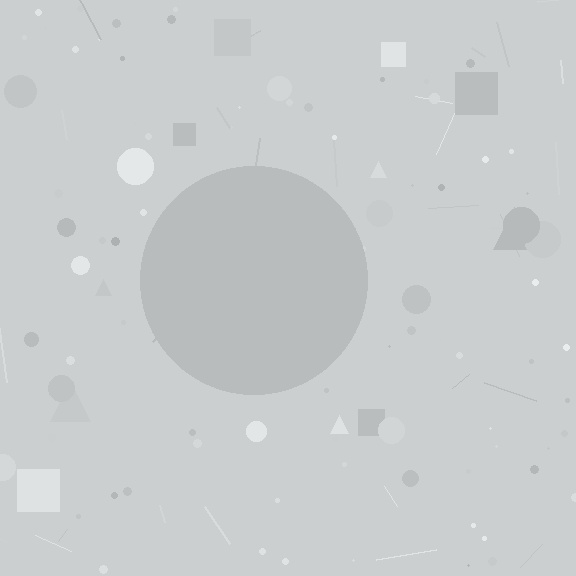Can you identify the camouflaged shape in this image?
The camouflaged shape is a circle.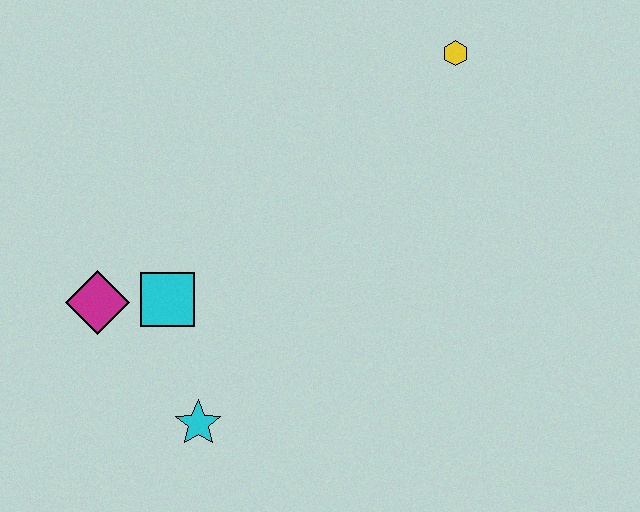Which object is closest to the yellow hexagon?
The cyan square is closest to the yellow hexagon.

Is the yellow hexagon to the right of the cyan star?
Yes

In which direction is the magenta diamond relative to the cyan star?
The magenta diamond is above the cyan star.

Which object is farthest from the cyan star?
The yellow hexagon is farthest from the cyan star.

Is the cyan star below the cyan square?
Yes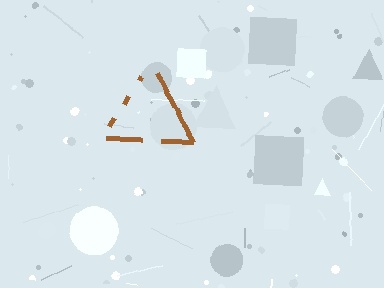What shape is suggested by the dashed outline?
The dashed outline suggests a triangle.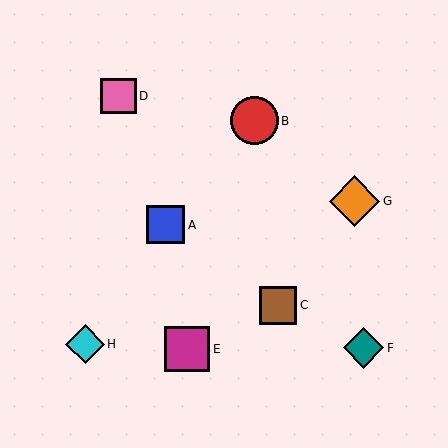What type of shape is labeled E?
Shape E is a magenta square.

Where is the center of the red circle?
The center of the red circle is at (254, 121).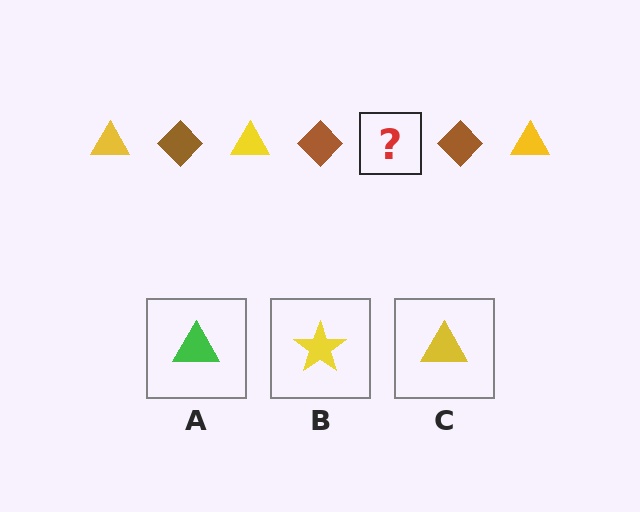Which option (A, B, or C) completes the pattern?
C.